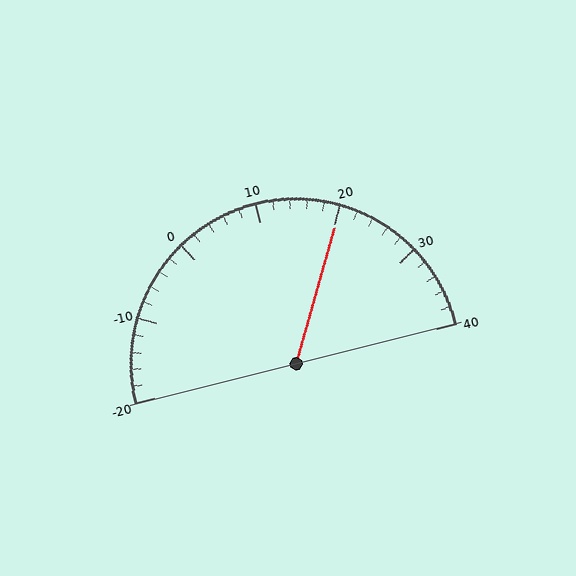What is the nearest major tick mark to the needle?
The nearest major tick mark is 20.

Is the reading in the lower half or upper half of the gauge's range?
The reading is in the upper half of the range (-20 to 40).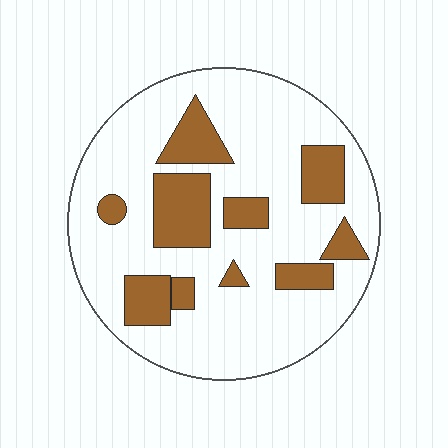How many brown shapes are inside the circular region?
10.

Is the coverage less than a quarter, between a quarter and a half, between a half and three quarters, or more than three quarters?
Less than a quarter.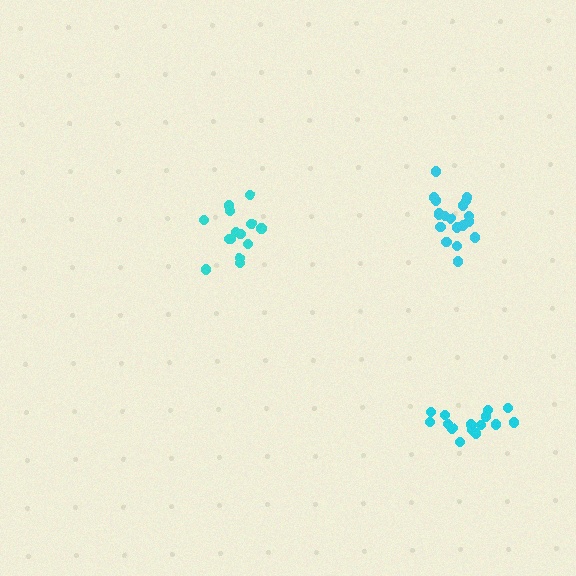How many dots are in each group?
Group 1: 14 dots, Group 2: 19 dots, Group 3: 15 dots (48 total).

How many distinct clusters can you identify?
There are 3 distinct clusters.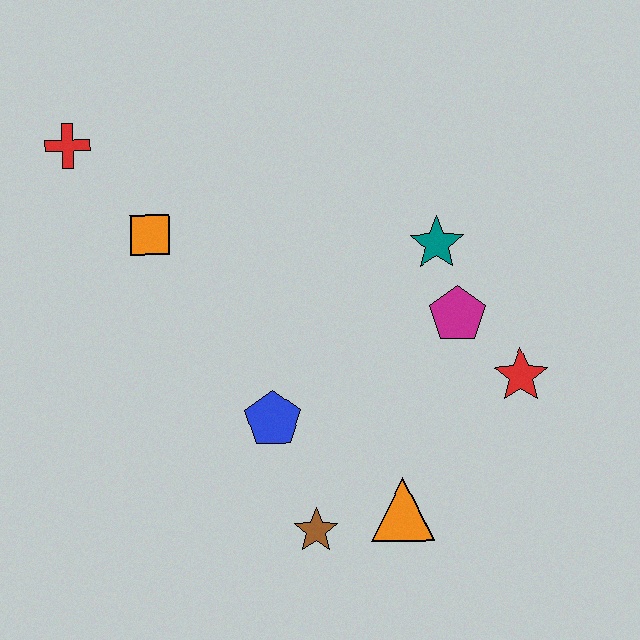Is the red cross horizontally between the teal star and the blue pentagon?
No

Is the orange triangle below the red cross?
Yes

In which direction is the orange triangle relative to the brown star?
The orange triangle is to the right of the brown star.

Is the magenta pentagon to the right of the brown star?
Yes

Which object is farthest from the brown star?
The red cross is farthest from the brown star.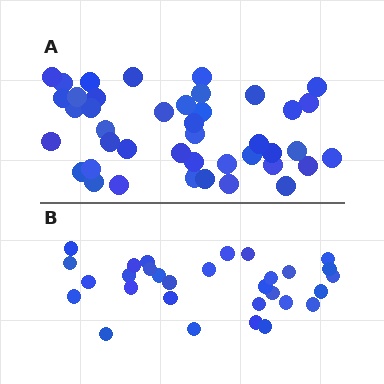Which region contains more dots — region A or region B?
Region A (the top region) has more dots.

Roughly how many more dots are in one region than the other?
Region A has roughly 12 or so more dots than region B.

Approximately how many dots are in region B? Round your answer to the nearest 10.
About 30 dots.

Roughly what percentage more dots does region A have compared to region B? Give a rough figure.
About 40% more.